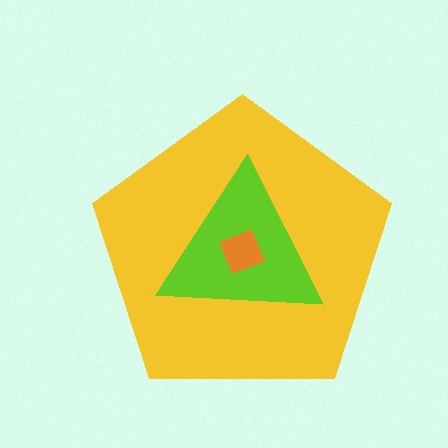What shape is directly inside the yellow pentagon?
The lime triangle.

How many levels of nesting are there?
3.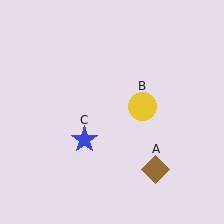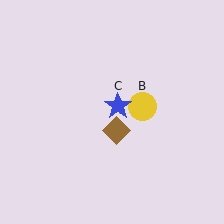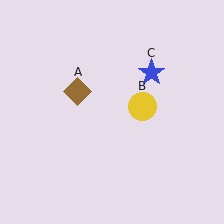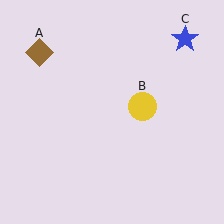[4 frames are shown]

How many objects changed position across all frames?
2 objects changed position: brown diamond (object A), blue star (object C).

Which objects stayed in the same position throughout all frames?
Yellow circle (object B) remained stationary.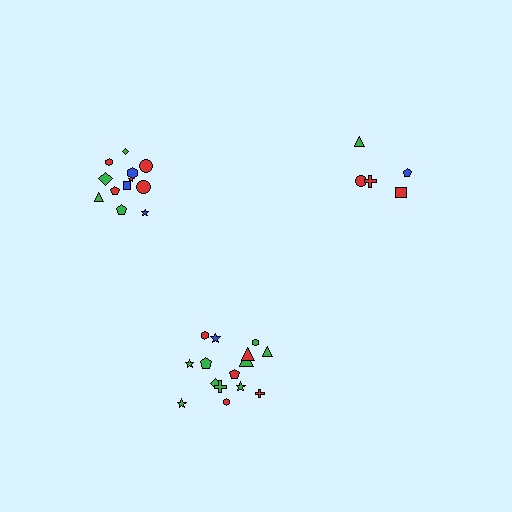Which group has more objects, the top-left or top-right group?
The top-left group.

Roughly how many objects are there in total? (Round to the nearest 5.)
Roughly 30 objects in total.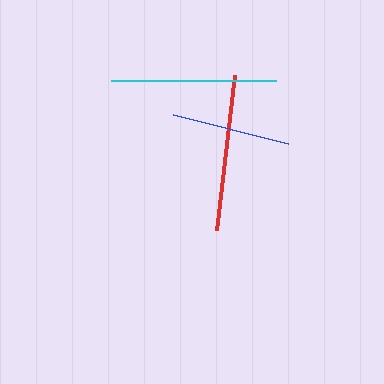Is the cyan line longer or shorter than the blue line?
The cyan line is longer than the blue line.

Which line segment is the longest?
The cyan line is the longest at approximately 165 pixels.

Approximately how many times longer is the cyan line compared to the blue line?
The cyan line is approximately 1.4 times the length of the blue line.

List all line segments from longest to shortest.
From longest to shortest: cyan, red, blue.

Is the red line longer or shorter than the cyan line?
The cyan line is longer than the red line.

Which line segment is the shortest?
The blue line is the shortest at approximately 118 pixels.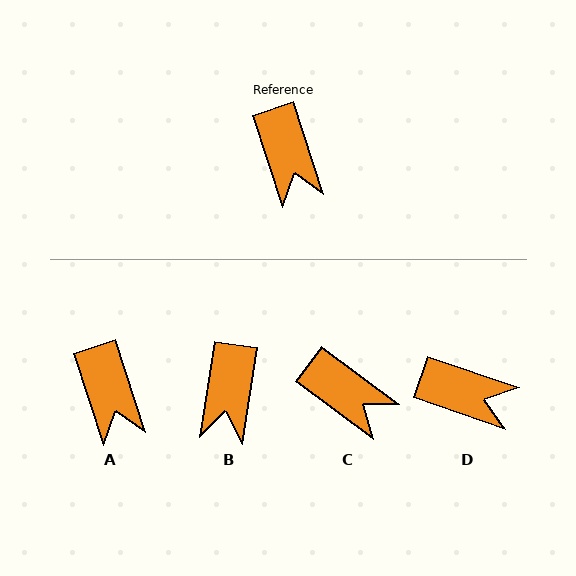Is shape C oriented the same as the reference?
No, it is off by about 35 degrees.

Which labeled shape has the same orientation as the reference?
A.